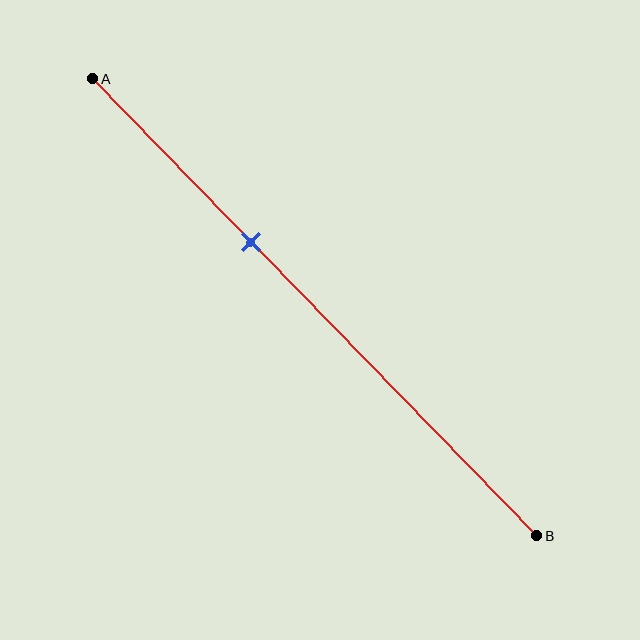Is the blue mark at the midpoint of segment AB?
No, the mark is at about 35% from A, not at the 50% midpoint.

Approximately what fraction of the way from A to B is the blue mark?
The blue mark is approximately 35% of the way from A to B.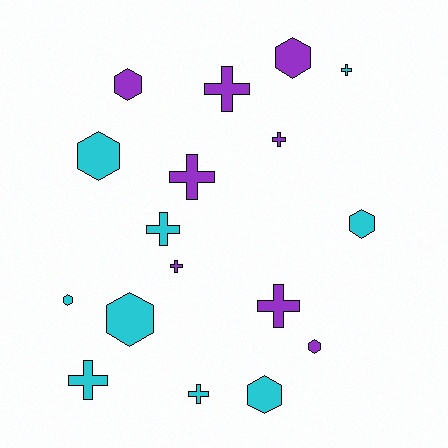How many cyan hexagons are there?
There are 5 cyan hexagons.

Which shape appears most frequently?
Cross, with 9 objects.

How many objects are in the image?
There are 17 objects.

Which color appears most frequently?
Cyan, with 9 objects.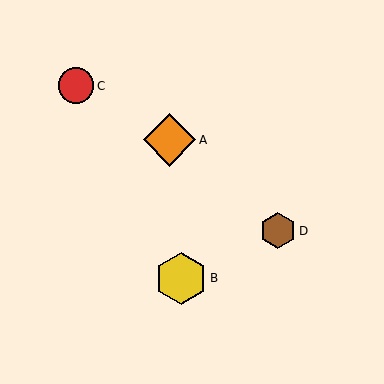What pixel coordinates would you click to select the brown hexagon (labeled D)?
Click at (278, 231) to select the brown hexagon D.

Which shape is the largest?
The orange diamond (labeled A) is the largest.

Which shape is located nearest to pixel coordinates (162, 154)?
The orange diamond (labeled A) at (170, 140) is nearest to that location.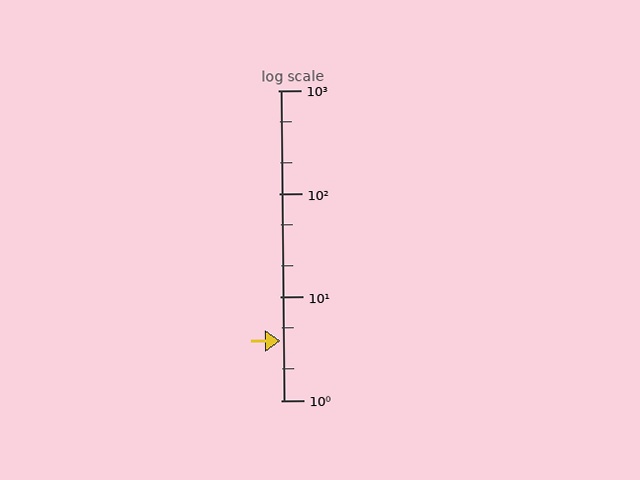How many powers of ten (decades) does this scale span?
The scale spans 3 decades, from 1 to 1000.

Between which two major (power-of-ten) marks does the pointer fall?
The pointer is between 1 and 10.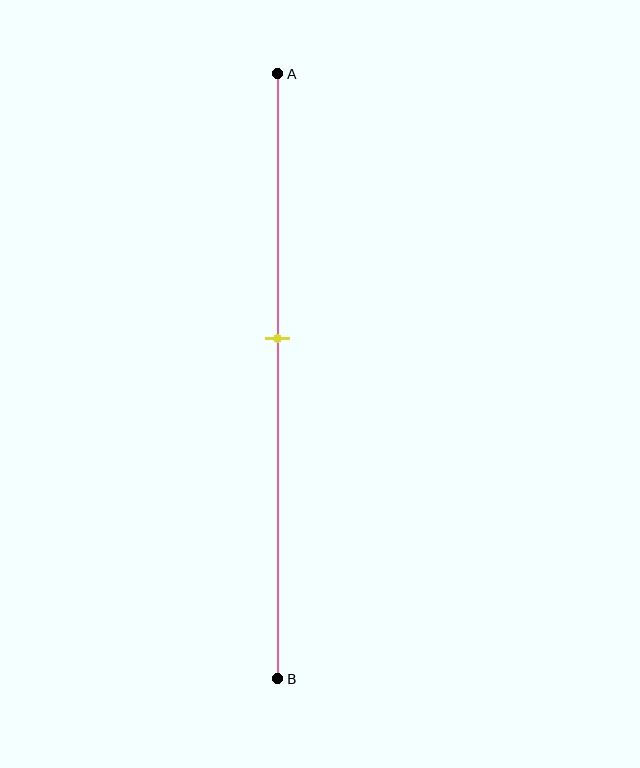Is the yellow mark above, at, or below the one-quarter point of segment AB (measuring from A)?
The yellow mark is below the one-quarter point of segment AB.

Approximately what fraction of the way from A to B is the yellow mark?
The yellow mark is approximately 45% of the way from A to B.